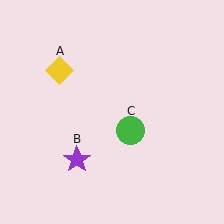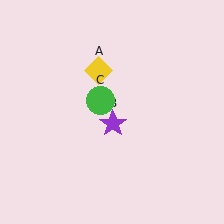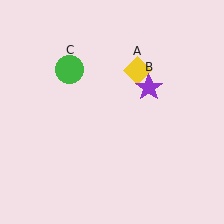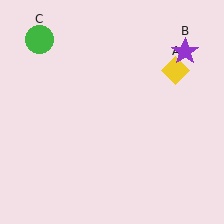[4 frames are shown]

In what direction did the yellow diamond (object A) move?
The yellow diamond (object A) moved right.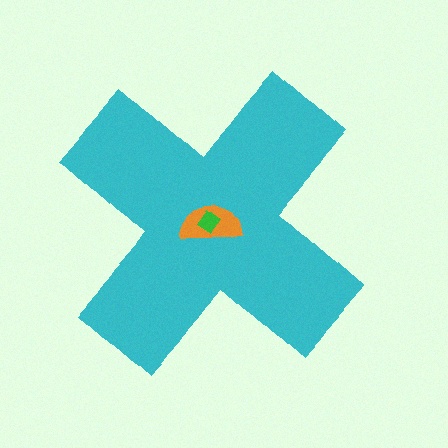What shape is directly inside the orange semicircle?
The green diamond.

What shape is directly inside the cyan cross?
The orange semicircle.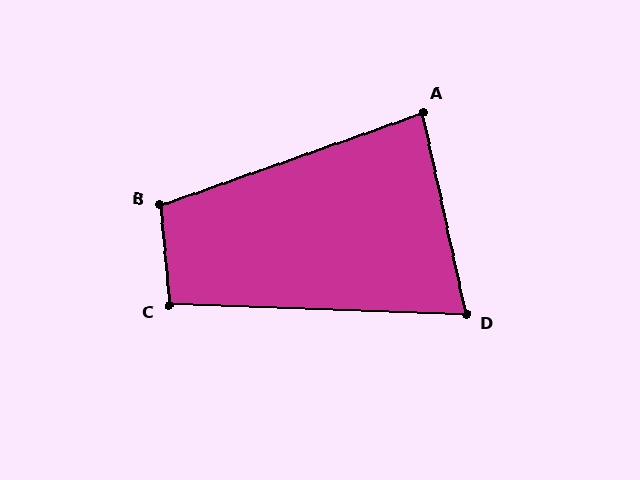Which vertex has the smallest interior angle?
D, at approximately 76 degrees.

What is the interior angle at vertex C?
Approximately 97 degrees (obtuse).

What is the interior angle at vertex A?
Approximately 83 degrees (acute).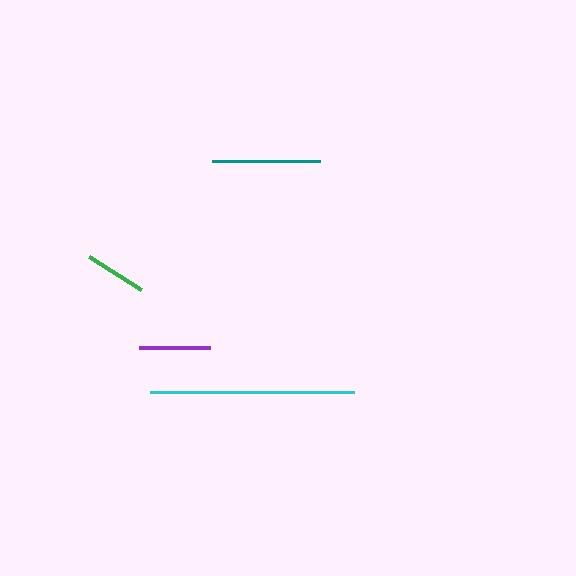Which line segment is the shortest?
The green line is the shortest at approximately 62 pixels.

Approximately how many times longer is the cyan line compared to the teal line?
The cyan line is approximately 1.9 times the length of the teal line.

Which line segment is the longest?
The cyan line is the longest at approximately 205 pixels.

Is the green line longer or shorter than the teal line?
The teal line is longer than the green line.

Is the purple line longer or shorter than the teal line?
The teal line is longer than the purple line.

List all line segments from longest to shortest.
From longest to shortest: cyan, teal, purple, green.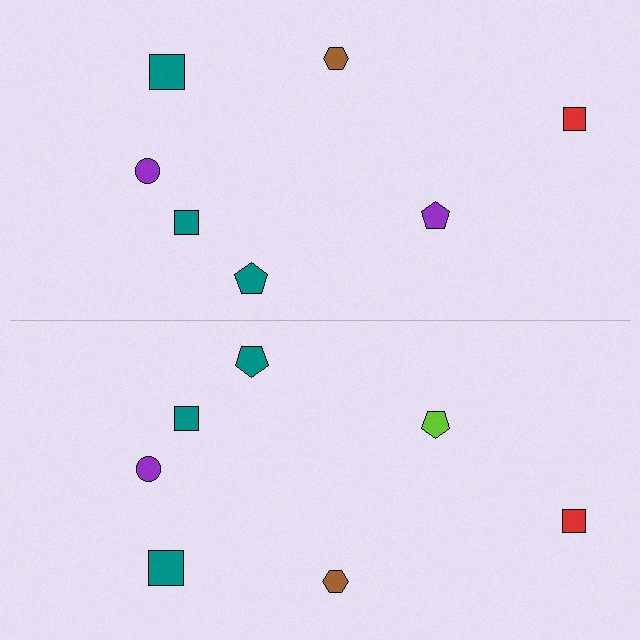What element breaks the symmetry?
The lime pentagon on the bottom side breaks the symmetry — its mirror counterpart is purple.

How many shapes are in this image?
There are 14 shapes in this image.